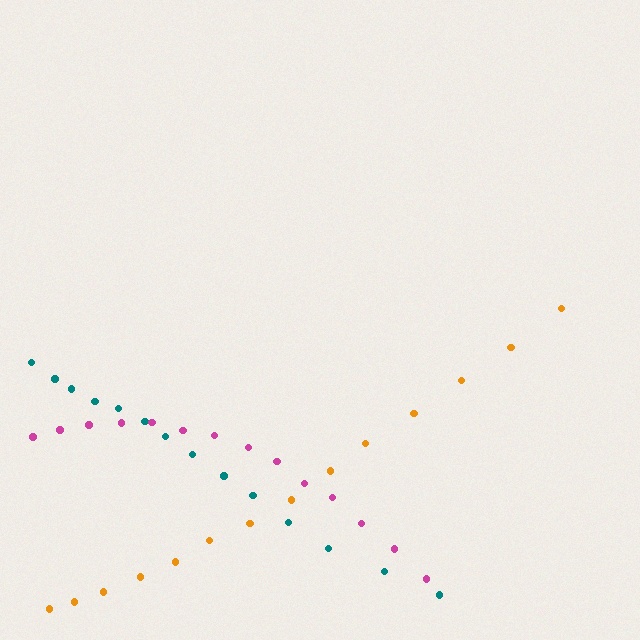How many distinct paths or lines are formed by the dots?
There are 3 distinct paths.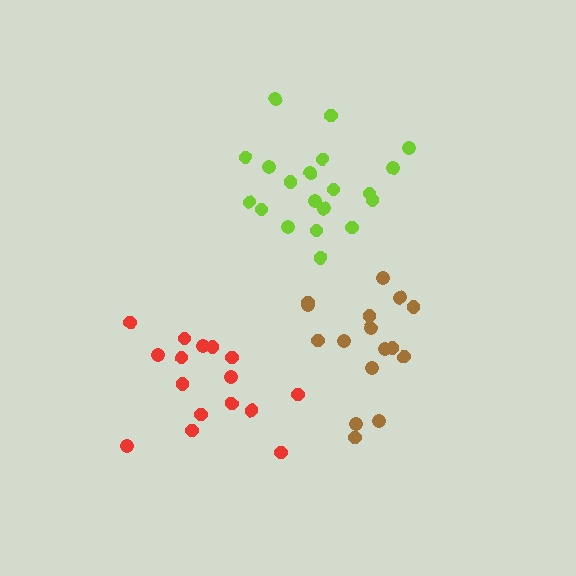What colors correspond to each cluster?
The clusters are colored: lime, red, brown.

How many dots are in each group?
Group 1: 20 dots, Group 2: 16 dots, Group 3: 16 dots (52 total).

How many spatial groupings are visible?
There are 3 spatial groupings.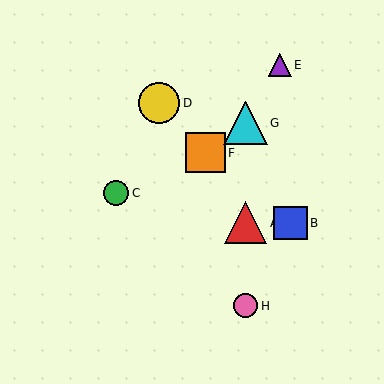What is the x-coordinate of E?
Object E is at x≈280.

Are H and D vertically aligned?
No, H is at x≈246 and D is at x≈159.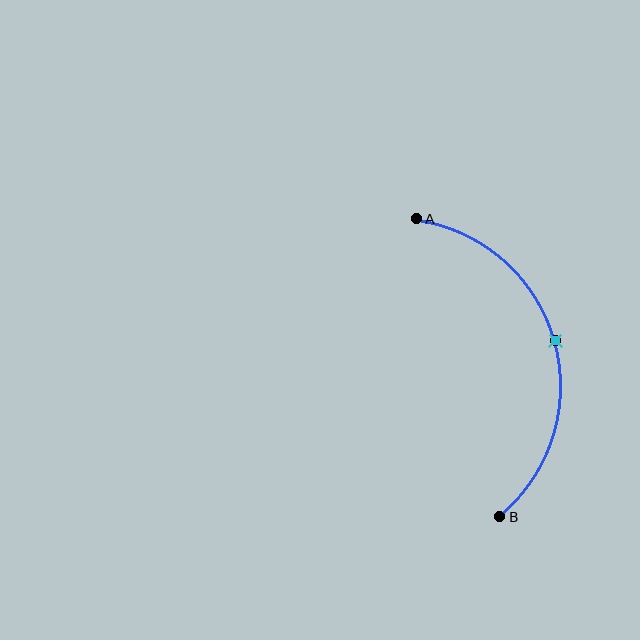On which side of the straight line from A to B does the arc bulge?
The arc bulges to the right of the straight line connecting A and B.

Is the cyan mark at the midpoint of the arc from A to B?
Yes. The cyan mark lies on the arc at equal arc-length from both A and B — it is the arc midpoint.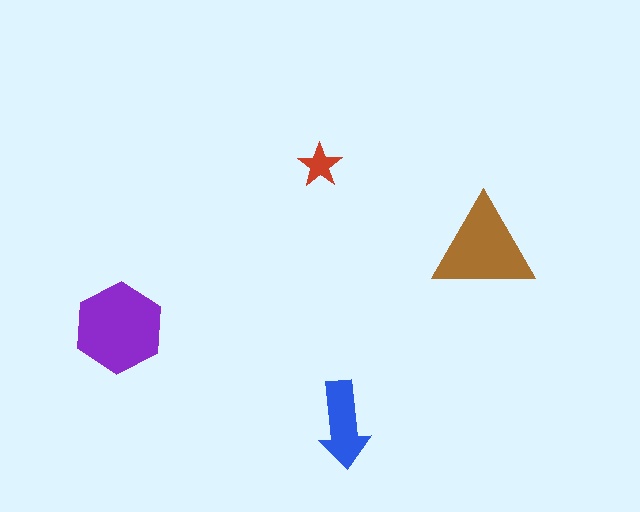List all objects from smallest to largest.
The red star, the blue arrow, the brown triangle, the purple hexagon.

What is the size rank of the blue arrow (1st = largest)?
3rd.